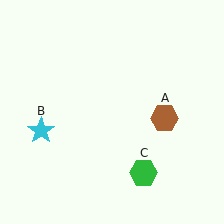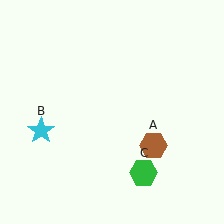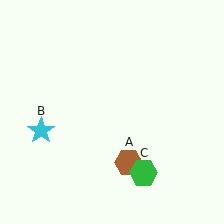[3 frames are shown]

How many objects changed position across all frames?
1 object changed position: brown hexagon (object A).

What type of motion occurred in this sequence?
The brown hexagon (object A) rotated clockwise around the center of the scene.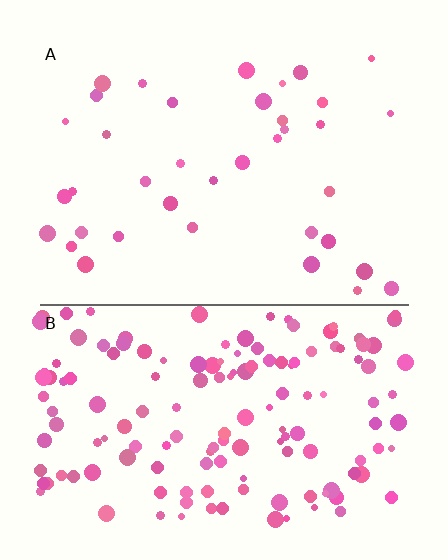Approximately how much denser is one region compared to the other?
Approximately 4.1× — region B over region A.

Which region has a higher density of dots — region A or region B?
B (the bottom).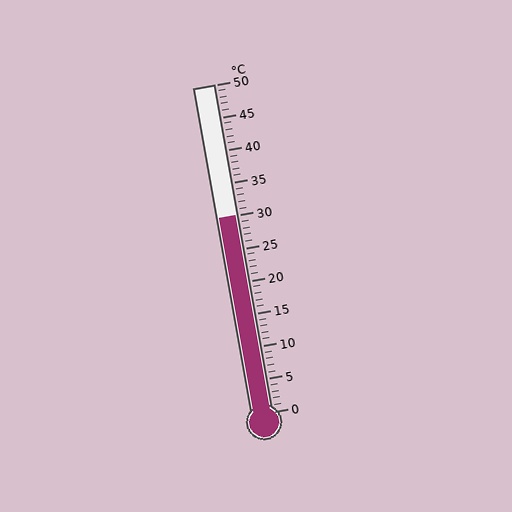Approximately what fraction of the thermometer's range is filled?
The thermometer is filled to approximately 60% of its range.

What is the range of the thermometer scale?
The thermometer scale ranges from 0°C to 50°C.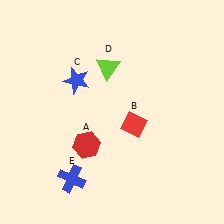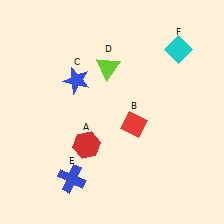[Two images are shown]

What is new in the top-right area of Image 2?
A cyan diamond (F) was added in the top-right area of Image 2.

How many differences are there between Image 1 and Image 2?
There is 1 difference between the two images.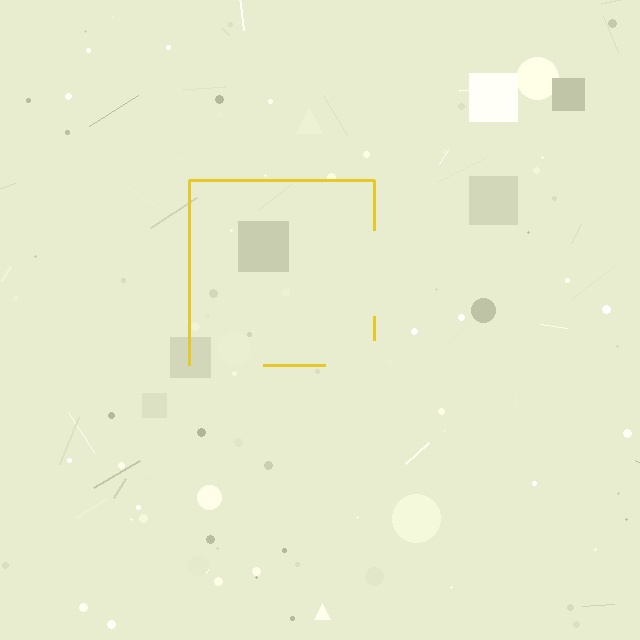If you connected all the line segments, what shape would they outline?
They would outline a square.